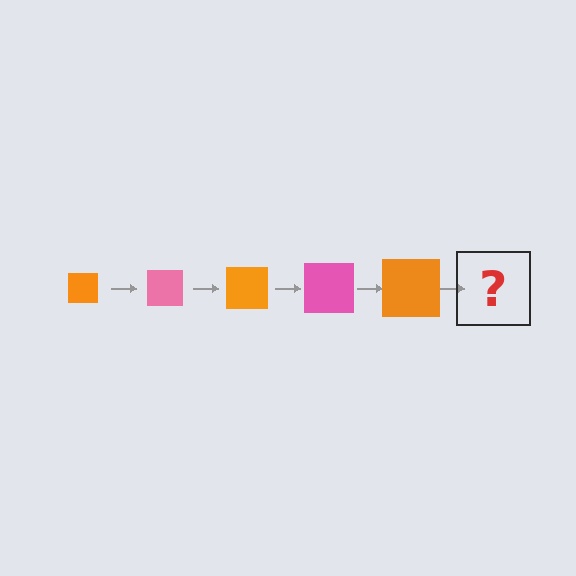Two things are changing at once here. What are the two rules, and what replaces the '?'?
The two rules are that the square grows larger each step and the color cycles through orange and pink. The '?' should be a pink square, larger than the previous one.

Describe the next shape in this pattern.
It should be a pink square, larger than the previous one.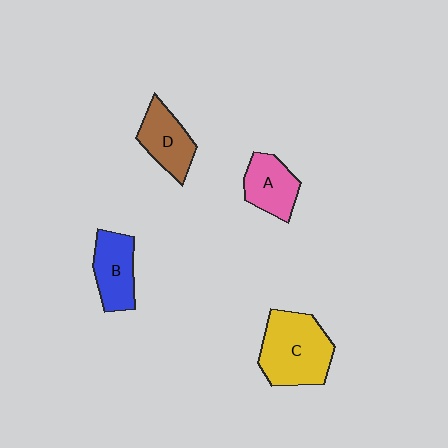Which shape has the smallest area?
Shape A (pink).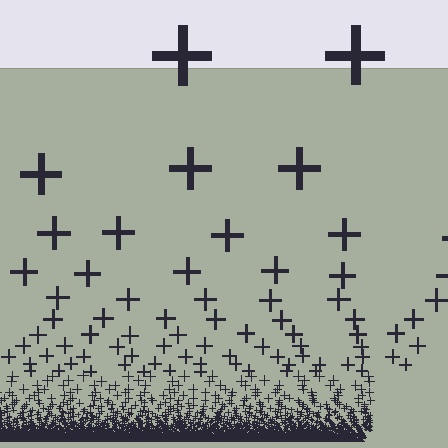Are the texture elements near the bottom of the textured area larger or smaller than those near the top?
Smaller. The gradient is inverted — elements near the bottom are smaller and denser.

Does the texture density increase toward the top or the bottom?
Density increases toward the bottom.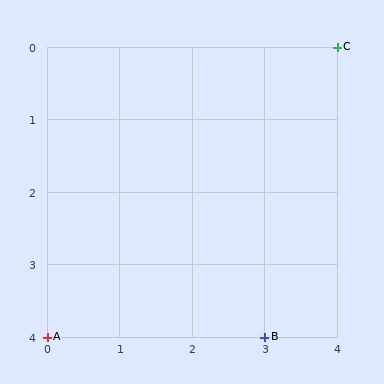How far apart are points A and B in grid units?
Points A and B are 3 columns apart.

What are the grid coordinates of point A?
Point A is at grid coordinates (0, 4).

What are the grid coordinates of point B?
Point B is at grid coordinates (3, 4).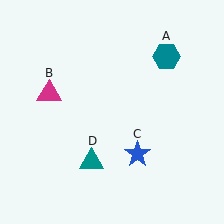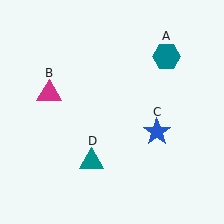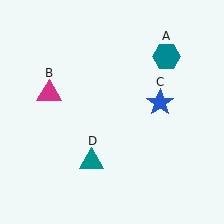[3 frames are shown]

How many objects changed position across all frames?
1 object changed position: blue star (object C).